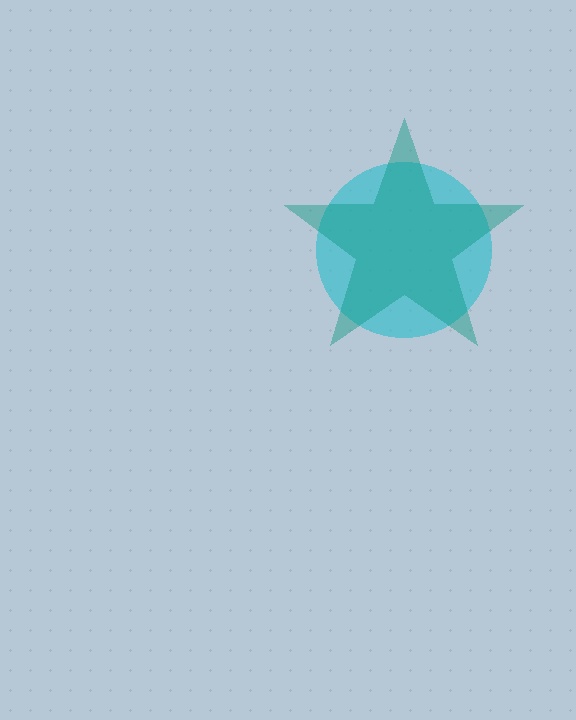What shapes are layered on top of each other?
The layered shapes are: a cyan circle, a teal star.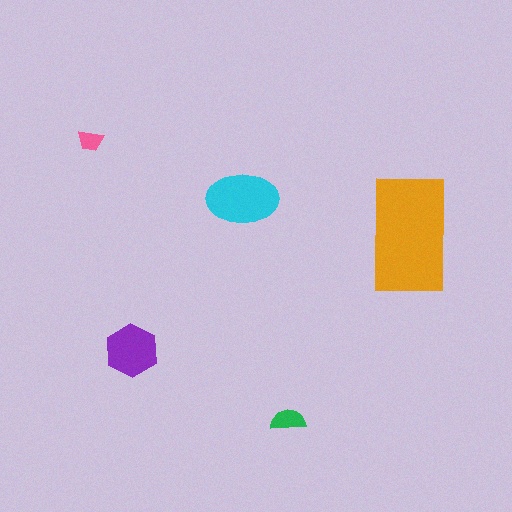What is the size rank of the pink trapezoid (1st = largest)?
5th.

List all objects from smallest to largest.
The pink trapezoid, the green semicircle, the purple hexagon, the cyan ellipse, the orange rectangle.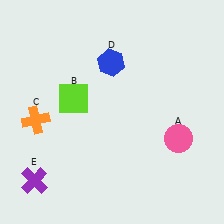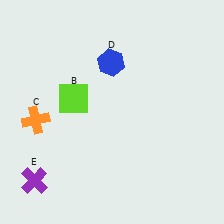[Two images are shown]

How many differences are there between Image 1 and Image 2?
There is 1 difference between the two images.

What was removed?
The pink circle (A) was removed in Image 2.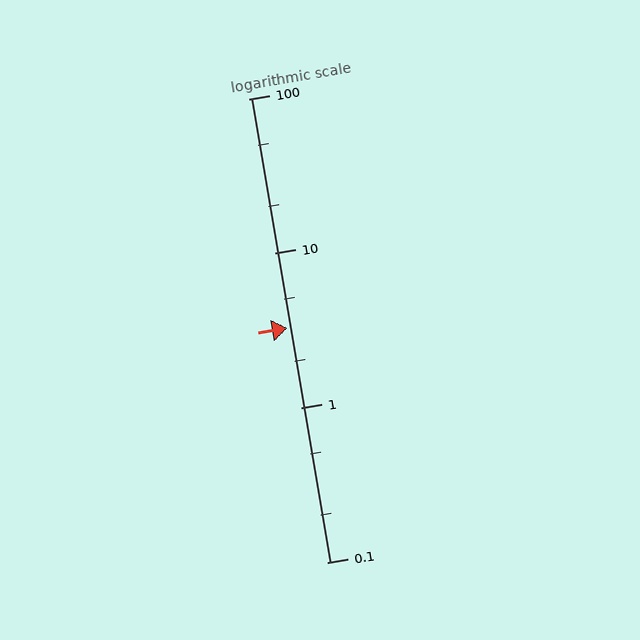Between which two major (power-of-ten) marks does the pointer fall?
The pointer is between 1 and 10.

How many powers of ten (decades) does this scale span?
The scale spans 3 decades, from 0.1 to 100.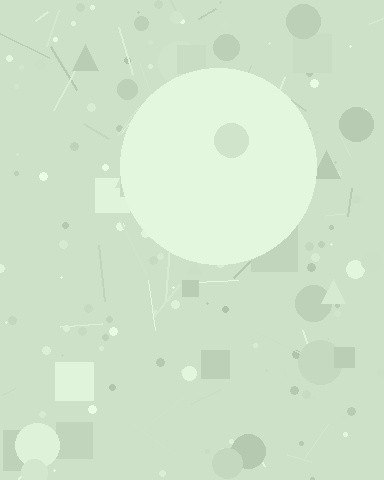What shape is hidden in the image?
A circle is hidden in the image.